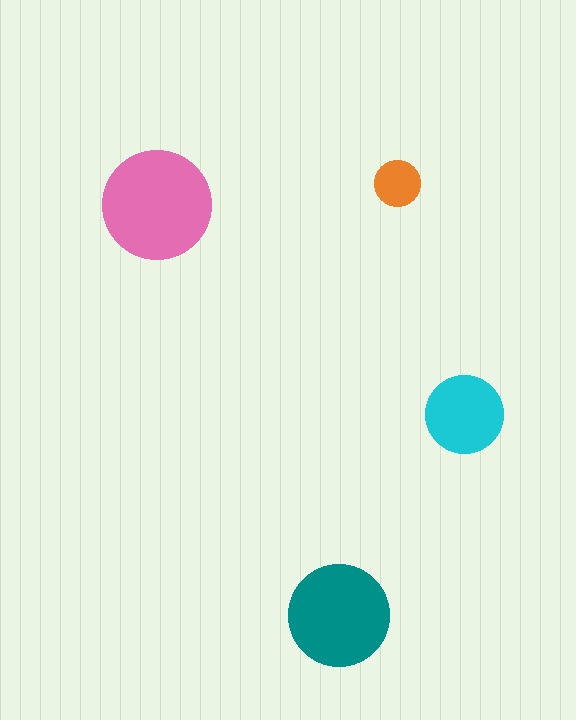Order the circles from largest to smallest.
the pink one, the teal one, the cyan one, the orange one.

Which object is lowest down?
The teal circle is bottommost.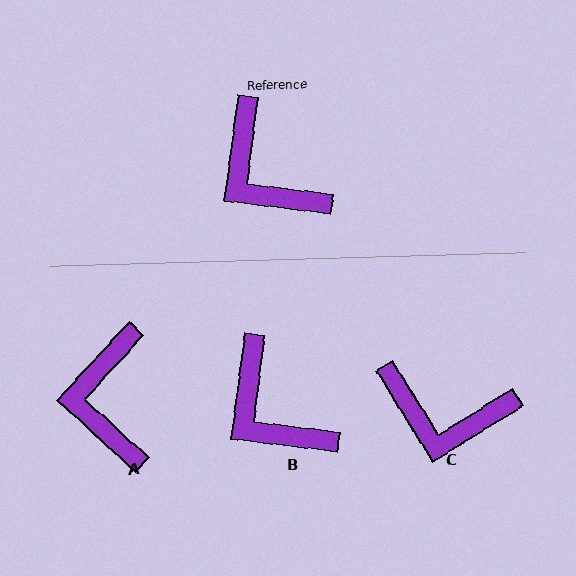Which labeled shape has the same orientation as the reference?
B.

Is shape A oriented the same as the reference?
No, it is off by about 35 degrees.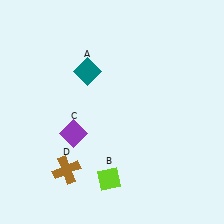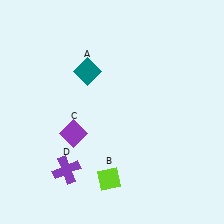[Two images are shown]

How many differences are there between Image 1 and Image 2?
There is 1 difference between the two images.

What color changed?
The cross (D) changed from brown in Image 1 to purple in Image 2.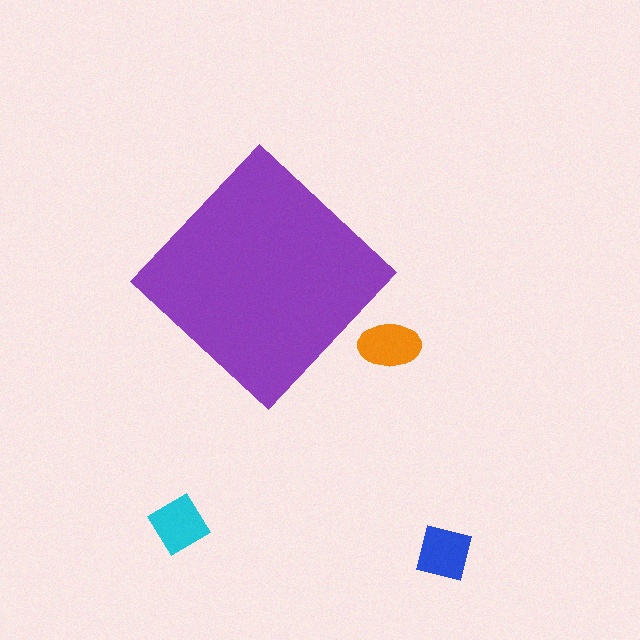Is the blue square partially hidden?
No, the blue square is fully visible.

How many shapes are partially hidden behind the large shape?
0 shapes are partially hidden.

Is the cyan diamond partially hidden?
No, the cyan diamond is fully visible.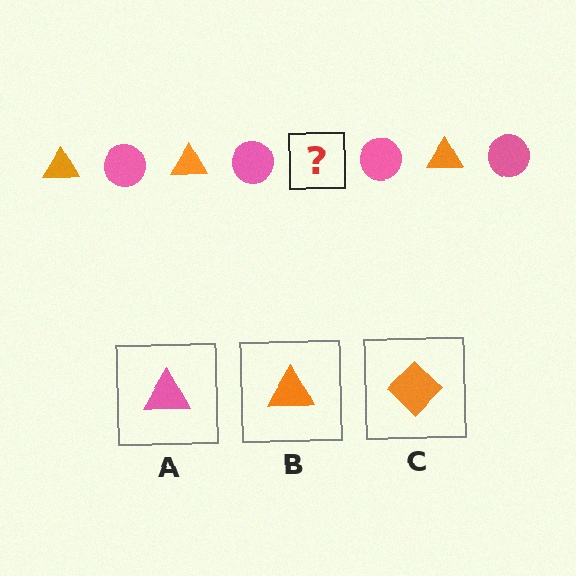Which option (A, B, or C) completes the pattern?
B.